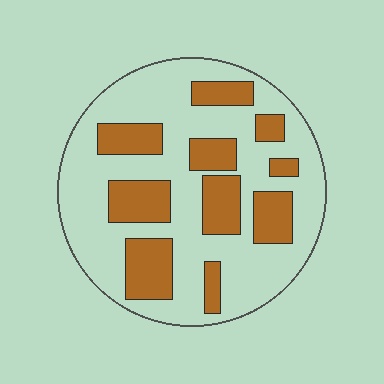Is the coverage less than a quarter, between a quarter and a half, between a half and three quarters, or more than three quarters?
Between a quarter and a half.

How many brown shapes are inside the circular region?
10.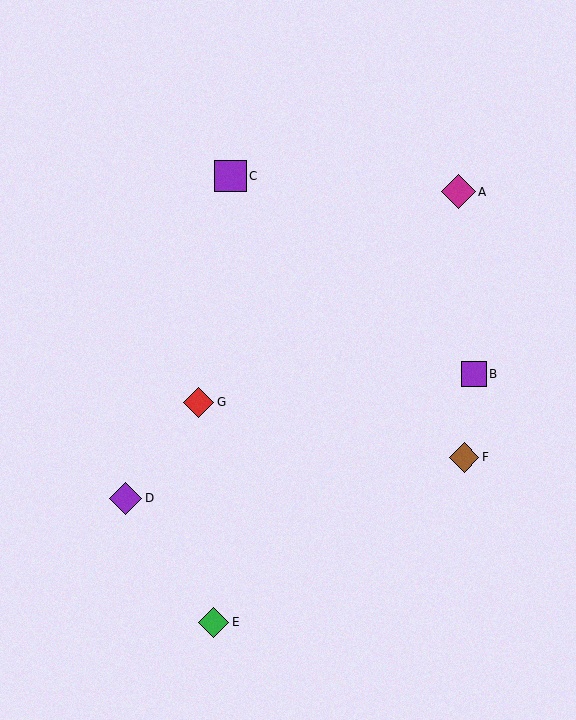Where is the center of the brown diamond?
The center of the brown diamond is at (464, 457).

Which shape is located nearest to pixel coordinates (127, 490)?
The purple diamond (labeled D) at (126, 498) is nearest to that location.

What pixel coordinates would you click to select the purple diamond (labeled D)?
Click at (126, 498) to select the purple diamond D.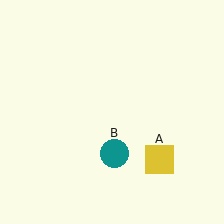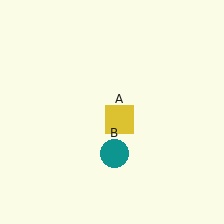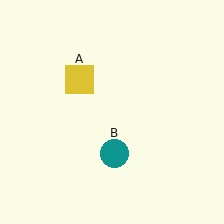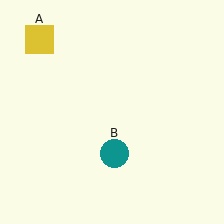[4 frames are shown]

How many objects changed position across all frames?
1 object changed position: yellow square (object A).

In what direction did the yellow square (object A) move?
The yellow square (object A) moved up and to the left.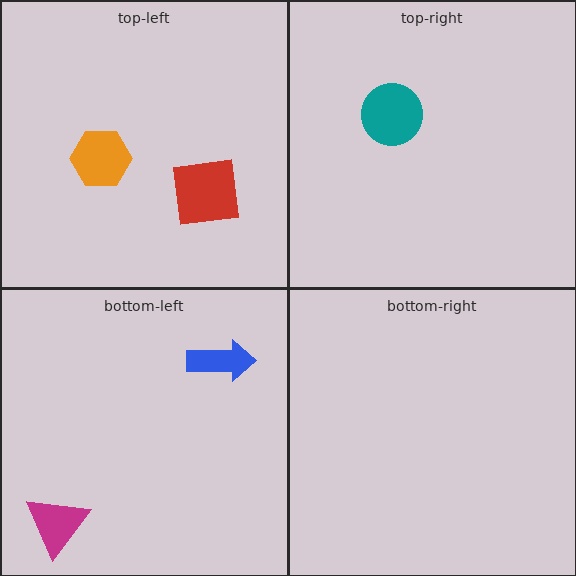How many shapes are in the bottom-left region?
2.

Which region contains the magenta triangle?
The bottom-left region.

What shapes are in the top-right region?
The teal circle.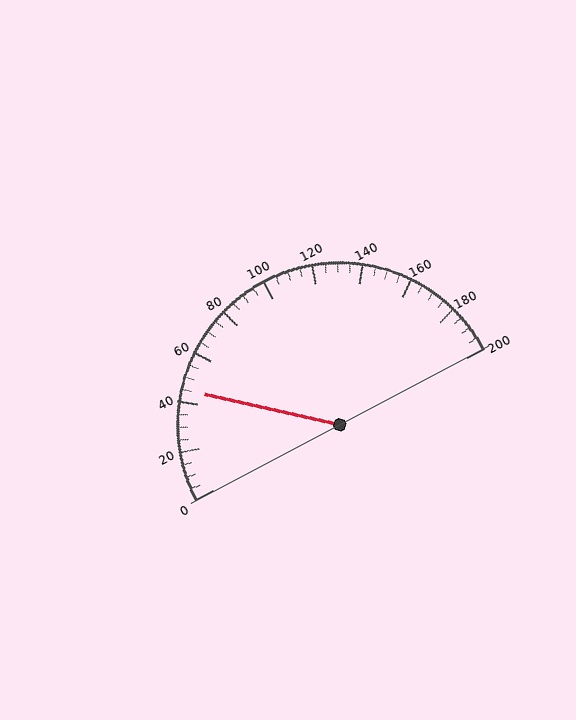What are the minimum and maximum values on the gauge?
The gauge ranges from 0 to 200.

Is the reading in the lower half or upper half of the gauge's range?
The reading is in the lower half of the range (0 to 200).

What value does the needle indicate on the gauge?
The needle indicates approximately 45.